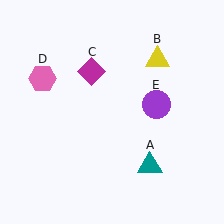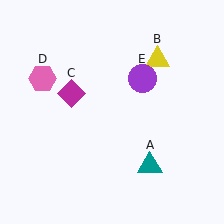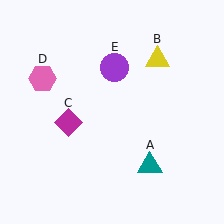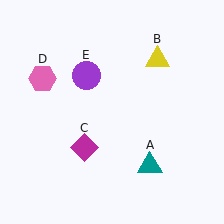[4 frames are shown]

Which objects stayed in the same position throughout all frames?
Teal triangle (object A) and yellow triangle (object B) and pink hexagon (object D) remained stationary.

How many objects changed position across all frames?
2 objects changed position: magenta diamond (object C), purple circle (object E).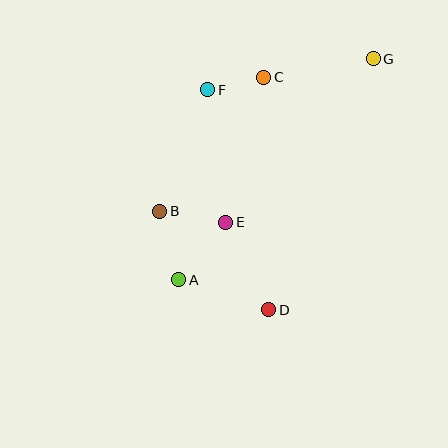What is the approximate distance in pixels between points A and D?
The distance between A and D is approximately 95 pixels.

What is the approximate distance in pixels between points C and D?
The distance between C and D is approximately 233 pixels.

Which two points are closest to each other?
Points C and F are closest to each other.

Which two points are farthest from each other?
Points A and G are farthest from each other.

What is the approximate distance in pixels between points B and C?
The distance between B and C is approximately 169 pixels.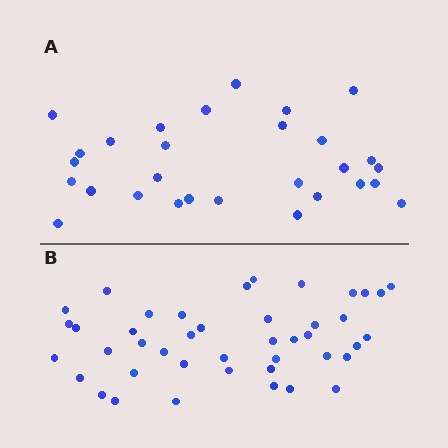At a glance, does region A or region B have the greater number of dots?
Region B (the bottom region) has more dots.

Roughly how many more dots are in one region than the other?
Region B has approximately 15 more dots than region A.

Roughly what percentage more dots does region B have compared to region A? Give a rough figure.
About 50% more.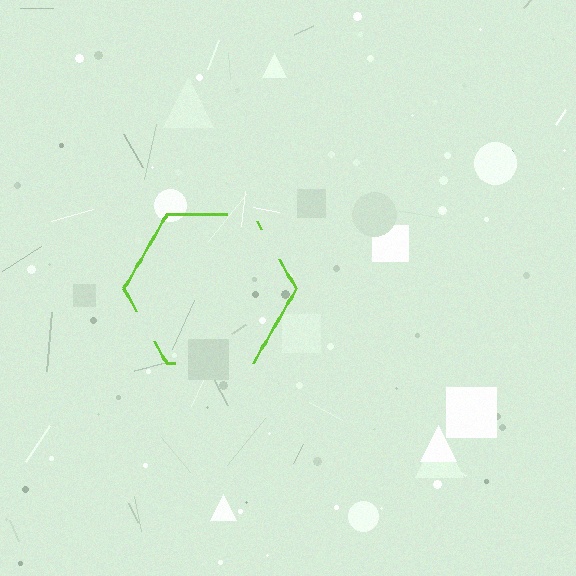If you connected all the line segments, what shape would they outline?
They would outline a hexagon.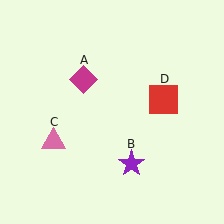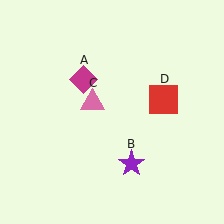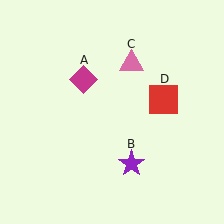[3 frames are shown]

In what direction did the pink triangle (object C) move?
The pink triangle (object C) moved up and to the right.